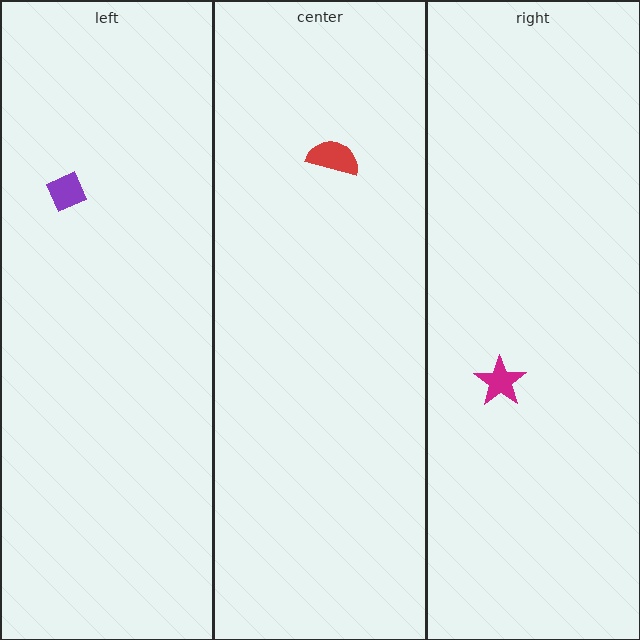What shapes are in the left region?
The purple diamond.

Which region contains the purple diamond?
The left region.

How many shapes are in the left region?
1.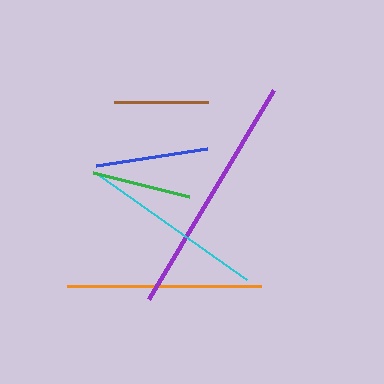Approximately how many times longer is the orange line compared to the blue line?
The orange line is approximately 1.7 times the length of the blue line.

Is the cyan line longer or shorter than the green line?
The cyan line is longer than the green line.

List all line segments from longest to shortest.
From longest to shortest: purple, orange, cyan, blue, green, brown.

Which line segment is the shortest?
The brown line is the shortest at approximately 94 pixels.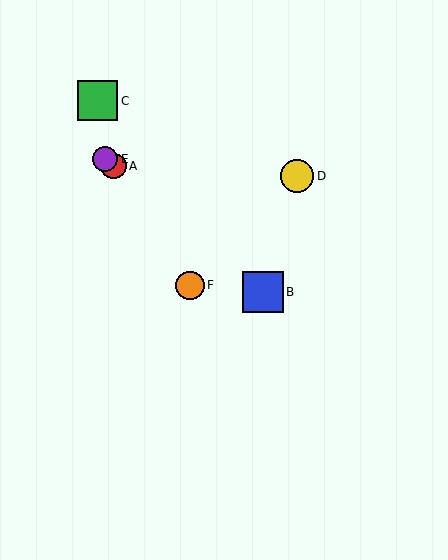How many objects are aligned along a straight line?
3 objects (A, B, E) are aligned along a straight line.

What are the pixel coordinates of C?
Object C is at (98, 101).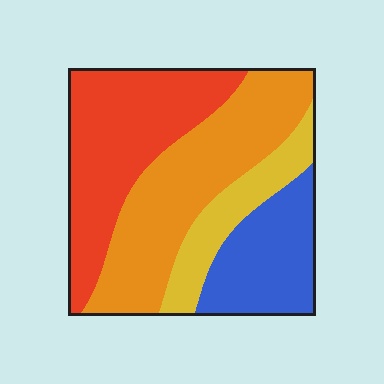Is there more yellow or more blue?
Blue.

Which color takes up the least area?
Yellow, at roughly 15%.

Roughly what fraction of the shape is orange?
Orange covers around 35% of the shape.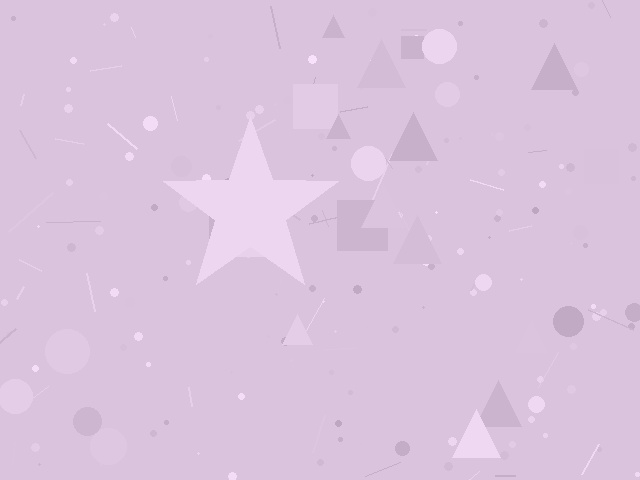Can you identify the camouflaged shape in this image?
The camouflaged shape is a star.